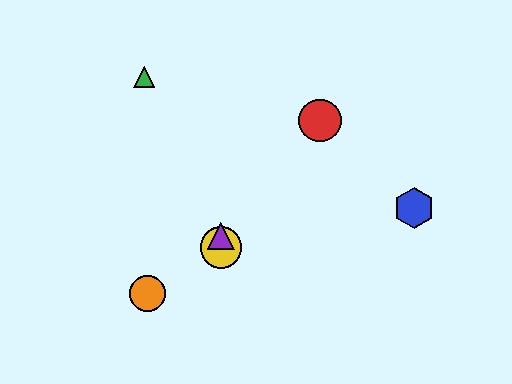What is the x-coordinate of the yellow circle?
The yellow circle is at x≈221.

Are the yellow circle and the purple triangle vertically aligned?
Yes, both are at x≈221.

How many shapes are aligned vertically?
2 shapes (the yellow circle, the purple triangle) are aligned vertically.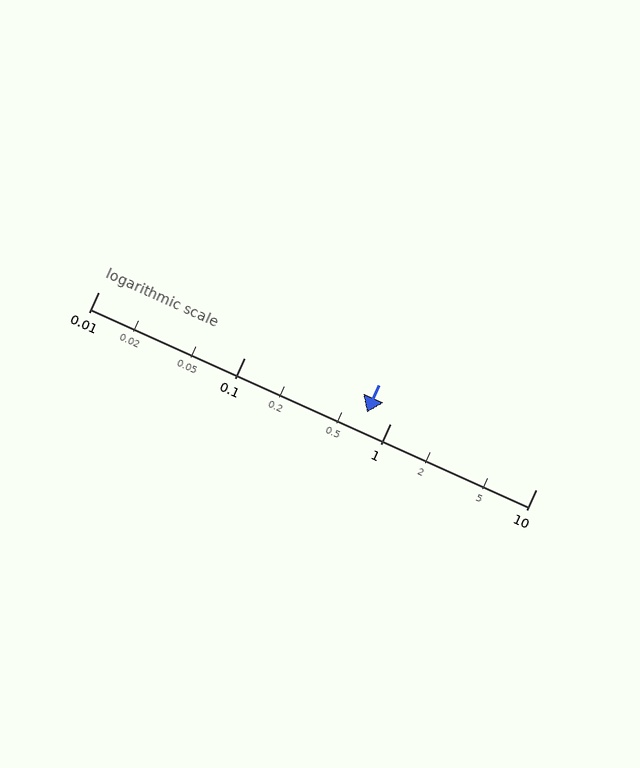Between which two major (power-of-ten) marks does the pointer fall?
The pointer is between 0.1 and 1.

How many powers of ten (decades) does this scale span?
The scale spans 3 decades, from 0.01 to 10.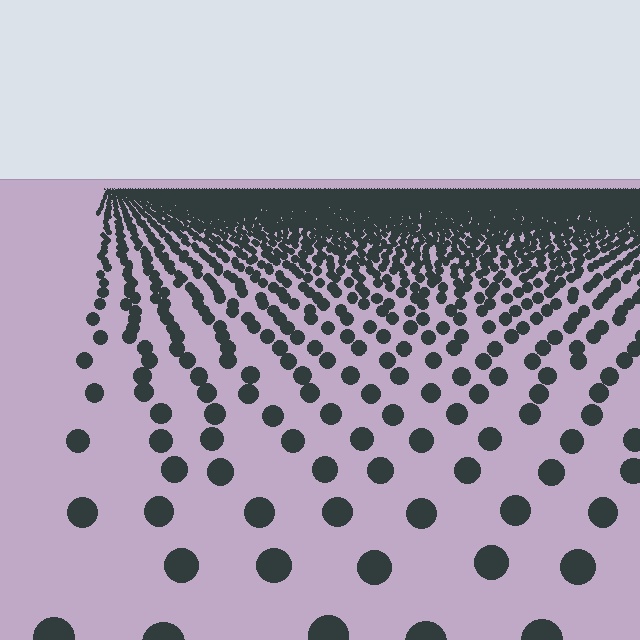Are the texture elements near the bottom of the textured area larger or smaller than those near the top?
Larger. Near the bottom, elements are closer to the viewer and appear at a bigger on-screen size.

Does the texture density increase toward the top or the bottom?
Density increases toward the top.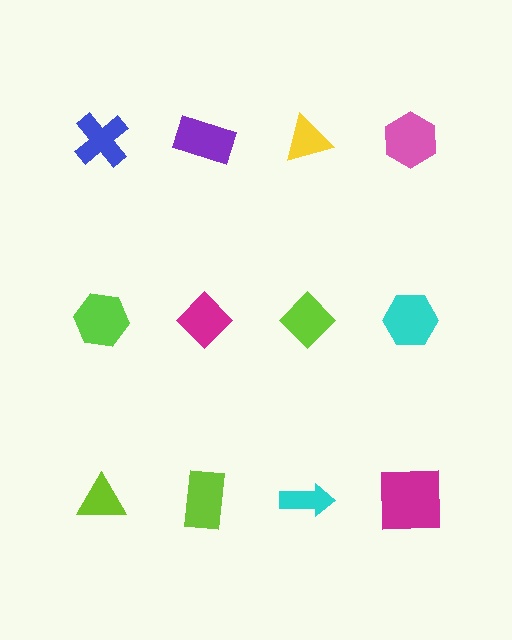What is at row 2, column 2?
A magenta diamond.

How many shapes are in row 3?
4 shapes.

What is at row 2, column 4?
A cyan hexagon.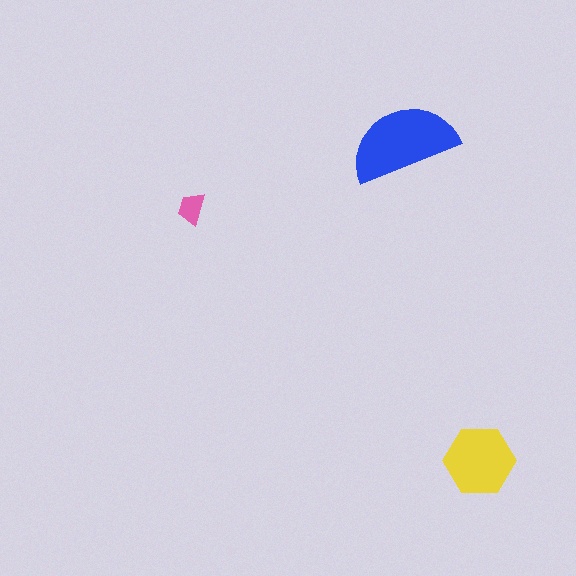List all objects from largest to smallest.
The blue semicircle, the yellow hexagon, the pink trapezoid.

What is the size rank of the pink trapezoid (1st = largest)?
3rd.